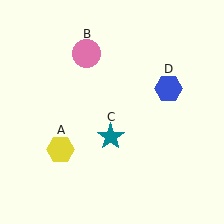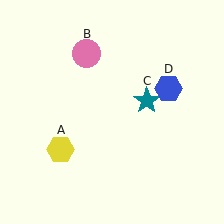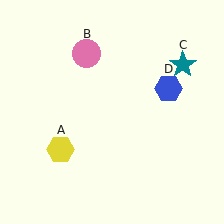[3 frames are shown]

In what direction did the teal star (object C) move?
The teal star (object C) moved up and to the right.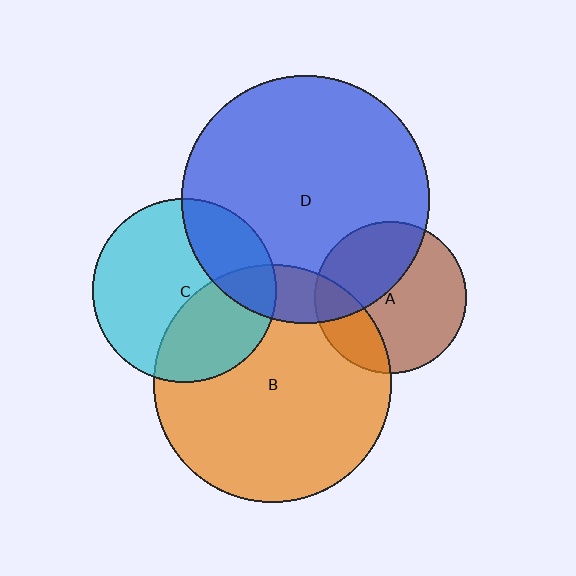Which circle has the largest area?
Circle D (blue).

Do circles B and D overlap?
Yes.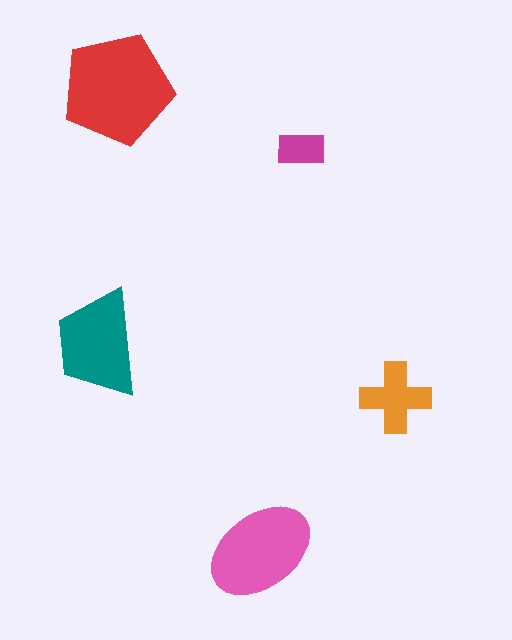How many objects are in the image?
There are 5 objects in the image.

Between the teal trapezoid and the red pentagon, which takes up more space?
The red pentagon.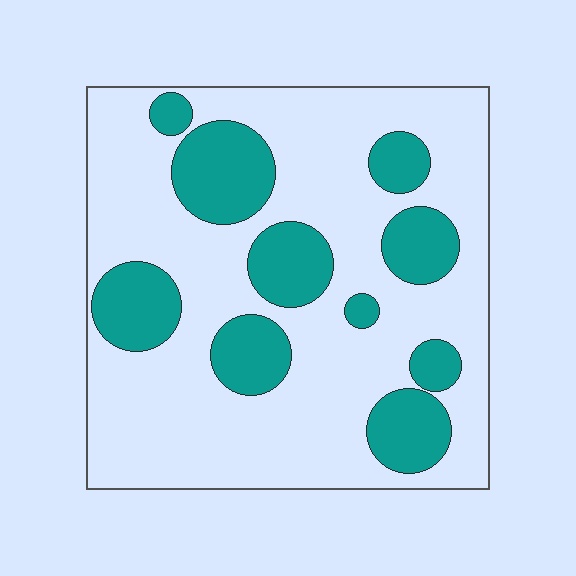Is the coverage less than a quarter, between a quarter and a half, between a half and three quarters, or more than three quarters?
Between a quarter and a half.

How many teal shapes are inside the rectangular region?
10.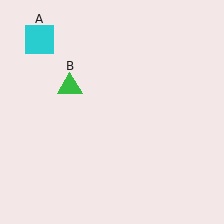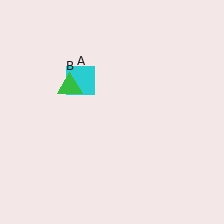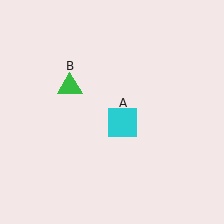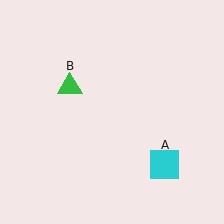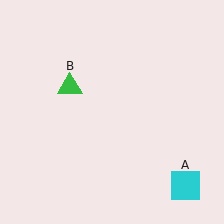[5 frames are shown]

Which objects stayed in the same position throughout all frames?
Green triangle (object B) remained stationary.